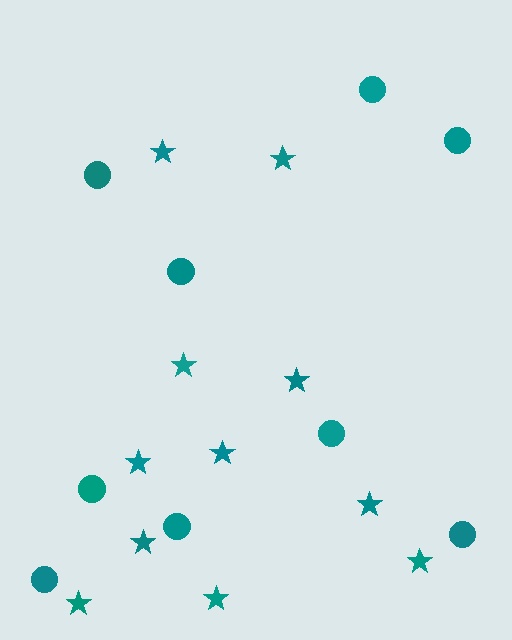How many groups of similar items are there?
There are 2 groups: one group of stars (11) and one group of circles (9).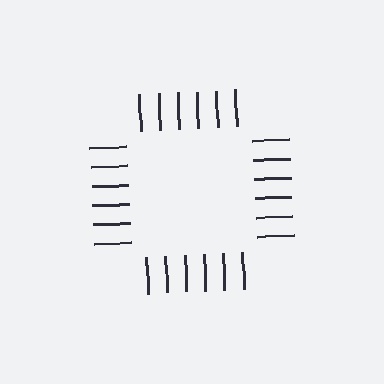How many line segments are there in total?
24 — 6 along each of the 4 edges.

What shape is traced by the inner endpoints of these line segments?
An illusory square — the line segments terminate on its edges but no continuous stroke is drawn.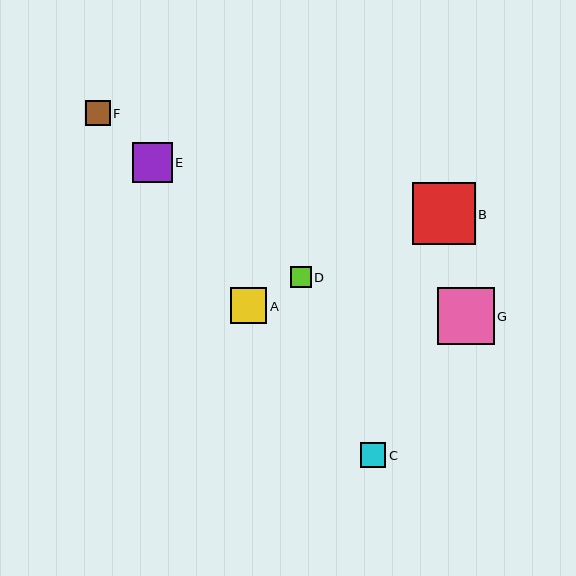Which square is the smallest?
Square D is the smallest with a size of approximately 21 pixels.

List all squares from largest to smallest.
From largest to smallest: B, G, E, A, F, C, D.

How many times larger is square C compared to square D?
Square C is approximately 1.2 times the size of square D.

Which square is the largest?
Square B is the largest with a size of approximately 62 pixels.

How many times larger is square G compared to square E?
Square G is approximately 1.4 times the size of square E.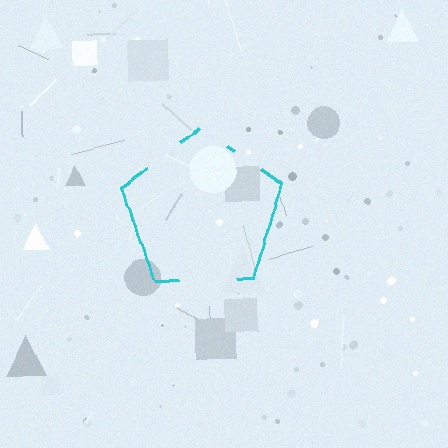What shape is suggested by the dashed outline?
The dashed outline suggests a pentagon.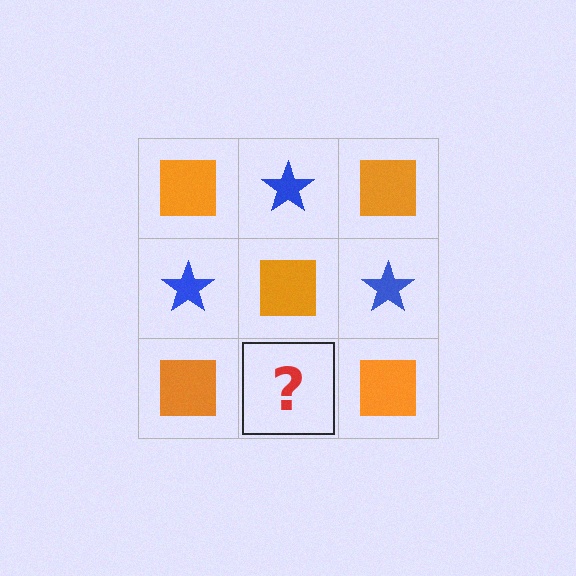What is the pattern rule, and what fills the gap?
The rule is that it alternates orange square and blue star in a checkerboard pattern. The gap should be filled with a blue star.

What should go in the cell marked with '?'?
The missing cell should contain a blue star.